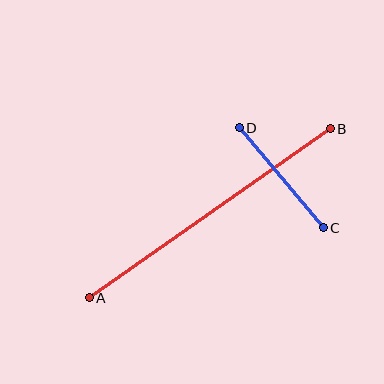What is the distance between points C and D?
The distance is approximately 130 pixels.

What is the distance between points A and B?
The distance is approximately 294 pixels.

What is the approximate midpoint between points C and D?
The midpoint is at approximately (281, 178) pixels.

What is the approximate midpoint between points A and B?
The midpoint is at approximately (210, 213) pixels.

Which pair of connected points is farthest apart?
Points A and B are farthest apart.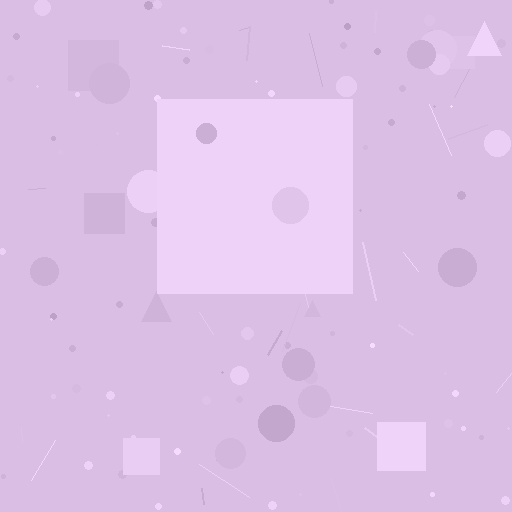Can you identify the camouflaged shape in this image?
The camouflaged shape is a square.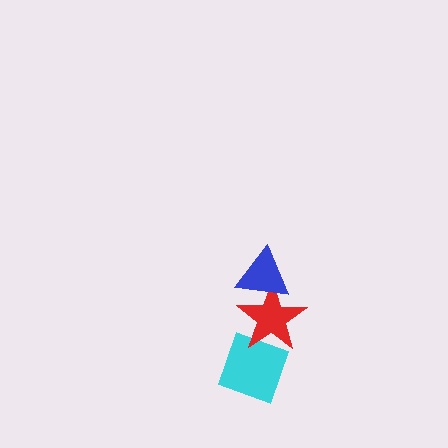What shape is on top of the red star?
The blue triangle is on top of the red star.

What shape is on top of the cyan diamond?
The red star is on top of the cyan diamond.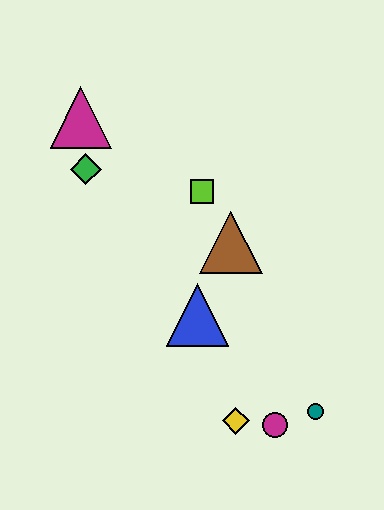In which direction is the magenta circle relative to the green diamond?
The magenta circle is below the green diamond.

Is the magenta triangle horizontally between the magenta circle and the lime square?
No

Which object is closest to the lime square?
The brown triangle is closest to the lime square.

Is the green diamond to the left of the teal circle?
Yes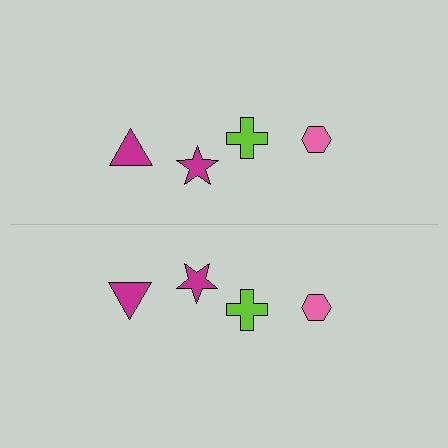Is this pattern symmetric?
Yes, this pattern has bilateral (reflection) symmetry.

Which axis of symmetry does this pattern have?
The pattern has a horizontal axis of symmetry running through the center of the image.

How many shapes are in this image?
There are 8 shapes in this image.